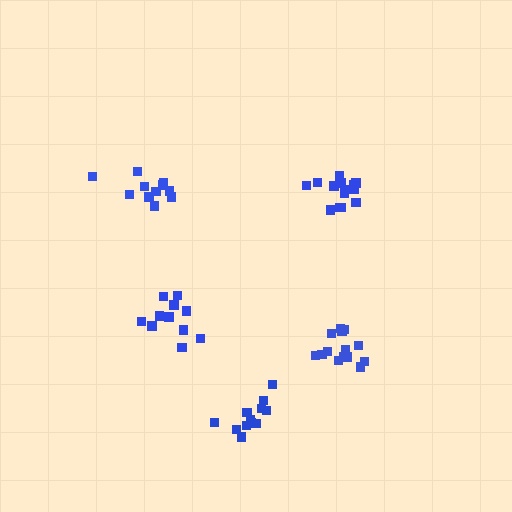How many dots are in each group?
Group 1: 11 dots, Group 2: 15 dots, Group 3: 12 dots, Group 4: 14 dots, Group 5: 11 dots (63 total).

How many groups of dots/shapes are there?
There are 5 groups.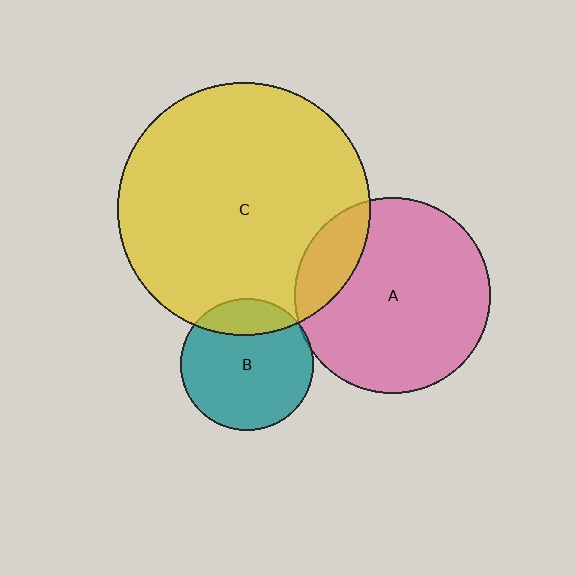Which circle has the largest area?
Circle C (yellow).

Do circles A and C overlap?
Yes.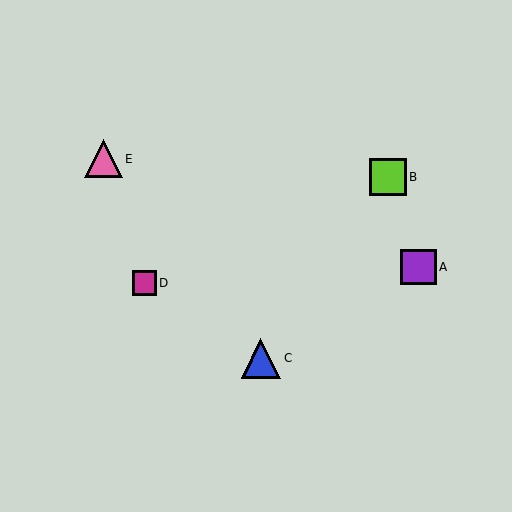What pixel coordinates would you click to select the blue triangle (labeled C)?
Click at (261, 358) to select the blue triangle C.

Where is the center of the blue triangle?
The center of the blue triangle is at (261, 358).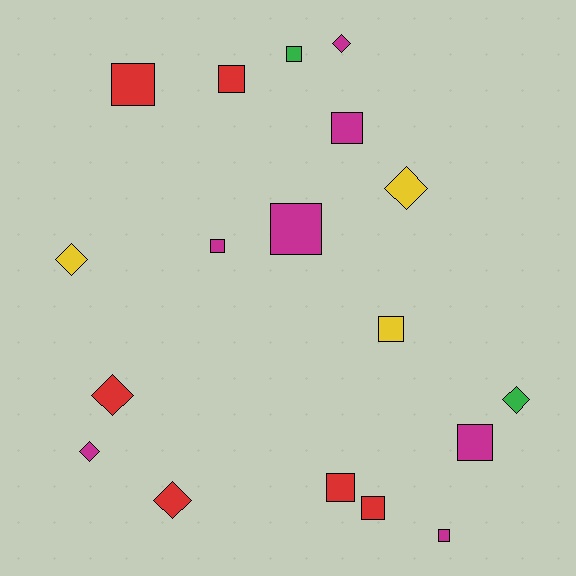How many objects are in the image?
There are 18 objects.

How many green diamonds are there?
There is 1 green diamond.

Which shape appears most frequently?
Square, with 11 objects.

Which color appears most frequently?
Magenta, with 7 objects.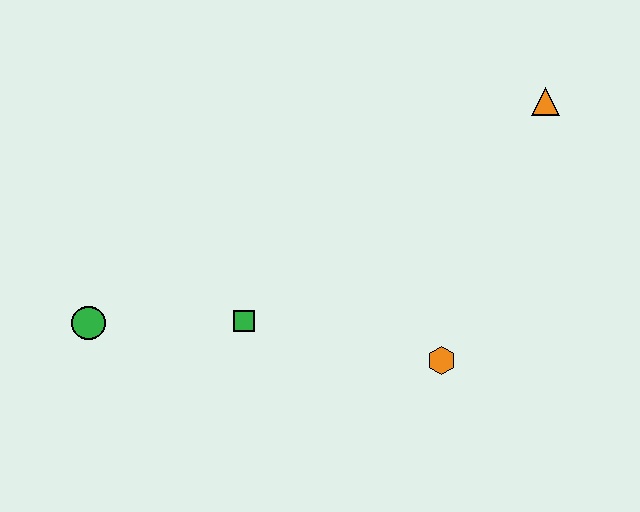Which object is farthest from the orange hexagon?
The green circle is farthest from the orange hexagon.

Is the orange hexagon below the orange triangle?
Yes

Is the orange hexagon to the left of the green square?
No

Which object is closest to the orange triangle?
The orange hexagon is closest to the orange triangle.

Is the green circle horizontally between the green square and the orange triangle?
No